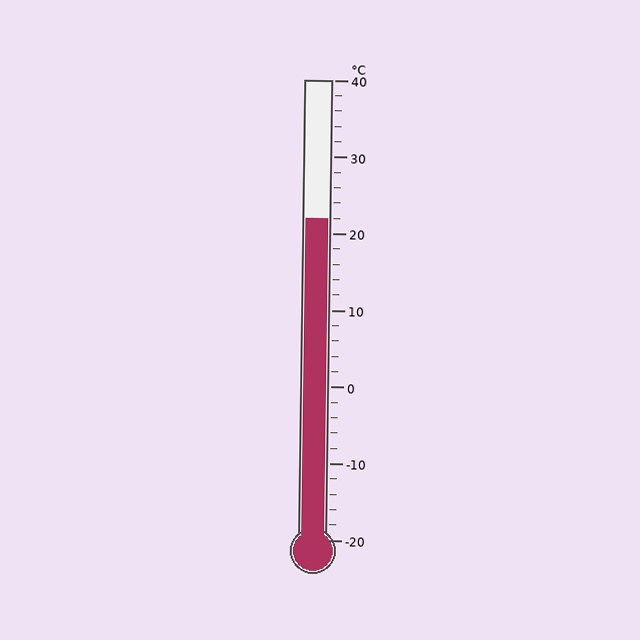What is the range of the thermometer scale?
The thermometer scale ranges from -20°C to 40°C.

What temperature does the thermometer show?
The thermometer shows approximately 22°C.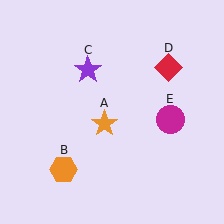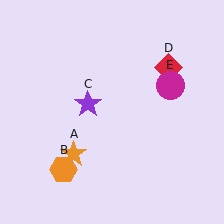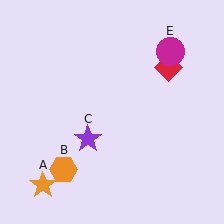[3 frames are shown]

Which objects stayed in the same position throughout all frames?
Orange hexagon (object B) and red diamond (object D) remained stationary.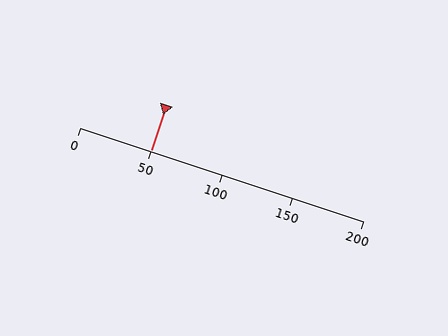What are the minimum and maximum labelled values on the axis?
The axis runs from 0 to 200.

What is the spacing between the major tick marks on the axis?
The major ticks are spaced 50 apart.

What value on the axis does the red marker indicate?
The marker indicates approximately 50.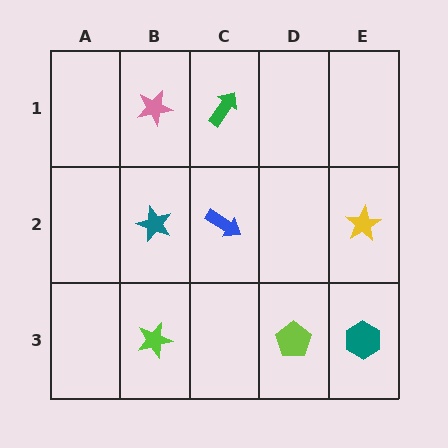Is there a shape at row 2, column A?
No, that cell is empty.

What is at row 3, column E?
A teal hexagon.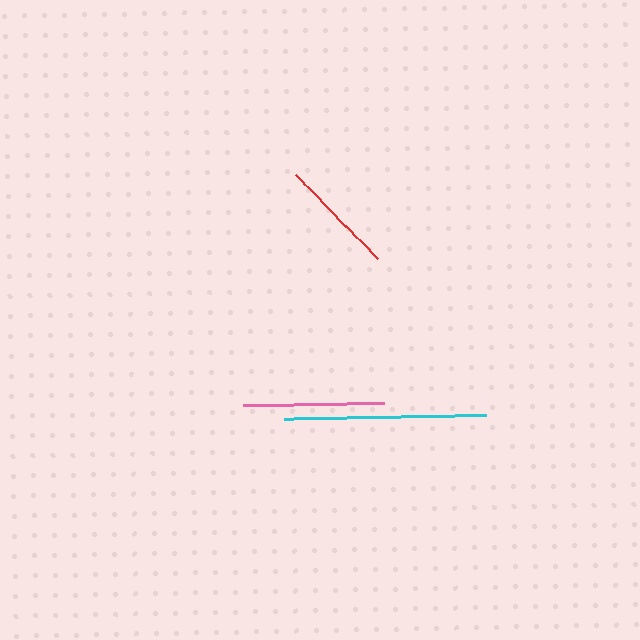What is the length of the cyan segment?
The cyan segment is approximately 202 pixels long.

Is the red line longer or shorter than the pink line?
The pink line is longer than the red line.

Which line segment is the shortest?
The red line is the shortest at approximately 117 pixels.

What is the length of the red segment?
The red segment is approximately 117 pixels long.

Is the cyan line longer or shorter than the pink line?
The cyan line is longer than the pink line.